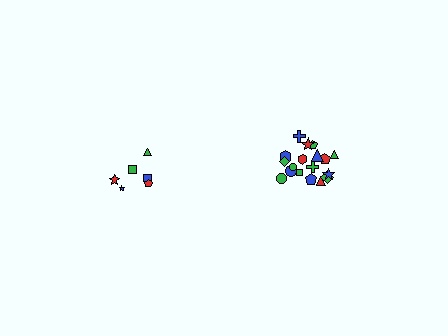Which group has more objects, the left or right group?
The right group.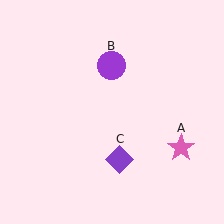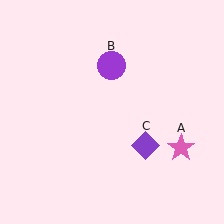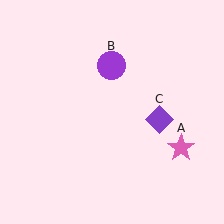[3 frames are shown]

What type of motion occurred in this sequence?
The purple diamond (object C) rotated counterclockwise around the center of the scene.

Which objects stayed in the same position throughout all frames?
Pink star (object A) and purple circle (object B) remained stationary.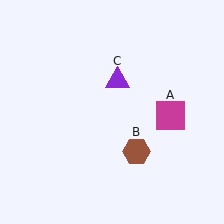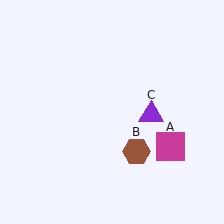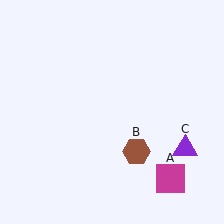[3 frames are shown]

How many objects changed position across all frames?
2 objects changed position: magenta square (object A), purple triangle (object C).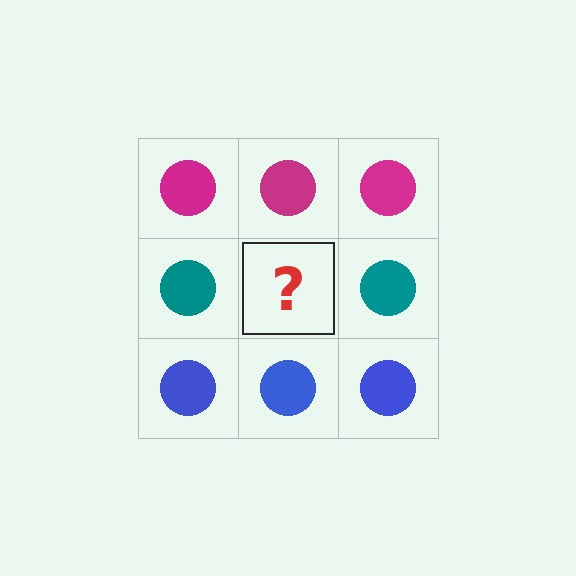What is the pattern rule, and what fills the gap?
The rule is that each row has a consistent color. The gap should be filled with a teal circle.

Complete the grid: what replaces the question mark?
The question mark should be replaced with a teal circle.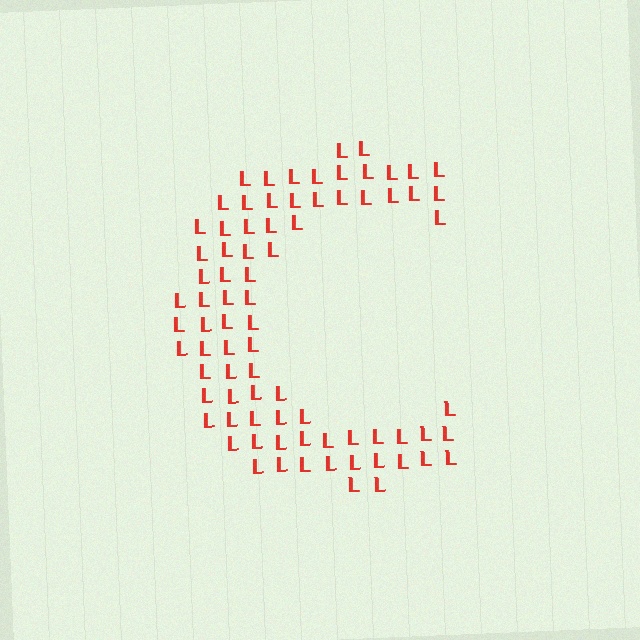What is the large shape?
The large shape is the letter C.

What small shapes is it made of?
It is made of small letter L's.